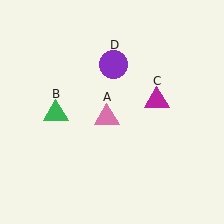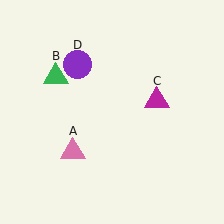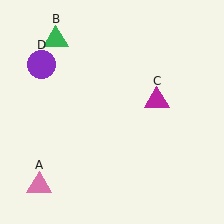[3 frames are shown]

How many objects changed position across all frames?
3 objects changed position: pink triangle (object A), green triangle (object B), purple circle (object D).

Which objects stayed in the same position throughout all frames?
Magenta triangle (object C) remained stationary.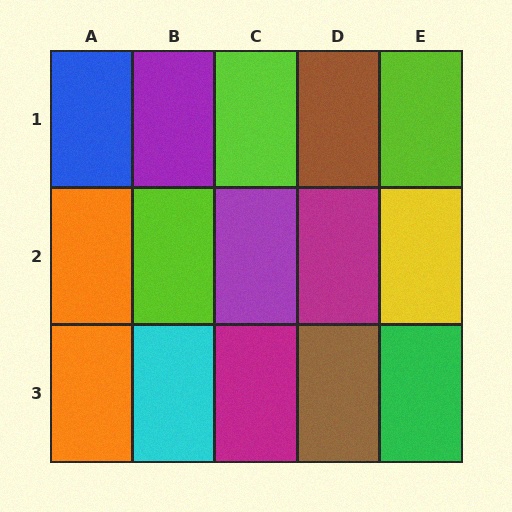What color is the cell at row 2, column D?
Magenta.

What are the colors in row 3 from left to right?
Orange, cyan, magenta, brown, green.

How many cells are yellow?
1 cell is yellow.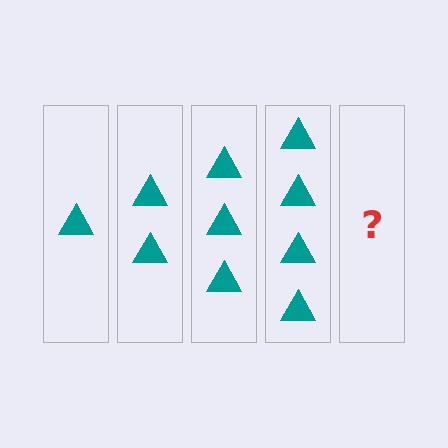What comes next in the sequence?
The next element should be 5 triangles.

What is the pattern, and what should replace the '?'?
The pattern is that each step adds one more triangle. The '?' should be 5 triangles.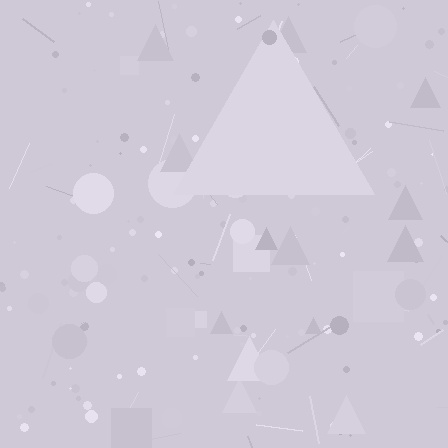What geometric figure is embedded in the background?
A triangle is embedded in the background.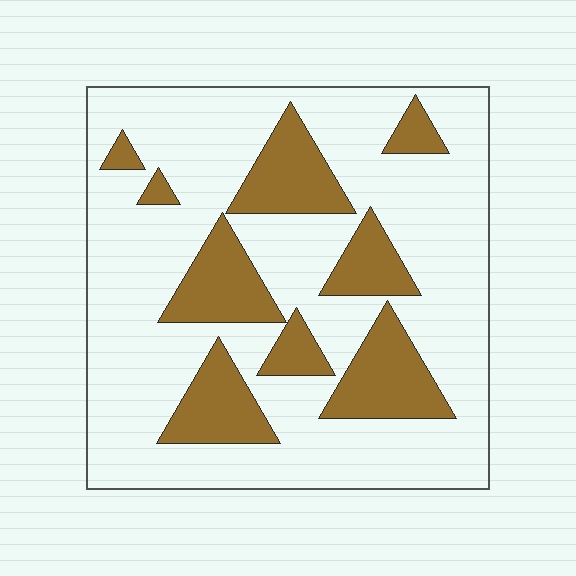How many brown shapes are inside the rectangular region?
9.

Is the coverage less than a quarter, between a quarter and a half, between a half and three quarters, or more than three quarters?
Between a quarter and a half.